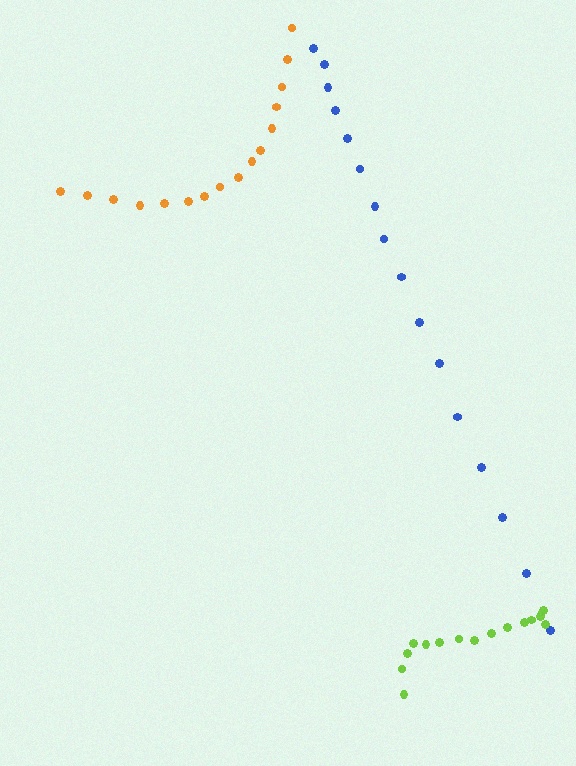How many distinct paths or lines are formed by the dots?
There are 3 distinct paths.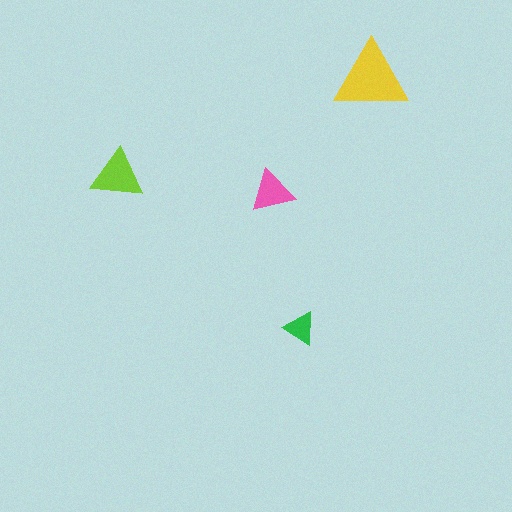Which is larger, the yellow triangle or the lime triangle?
The yellow one.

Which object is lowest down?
The green triangle is bottommost.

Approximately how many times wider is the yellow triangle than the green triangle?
About 2 times wider.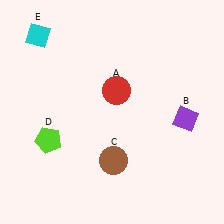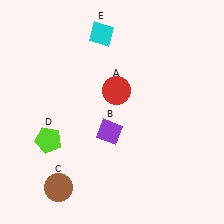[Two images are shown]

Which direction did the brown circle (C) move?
The brown circle (C) moved left.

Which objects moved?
The objects that moved are: the purple diamond (B), the brown circle (C), the cyan diamond (E).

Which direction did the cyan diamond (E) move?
The cyan diamond (E) moved right.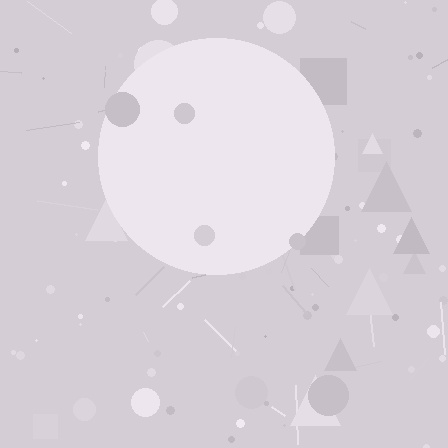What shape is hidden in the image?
A circle is hidden in the image.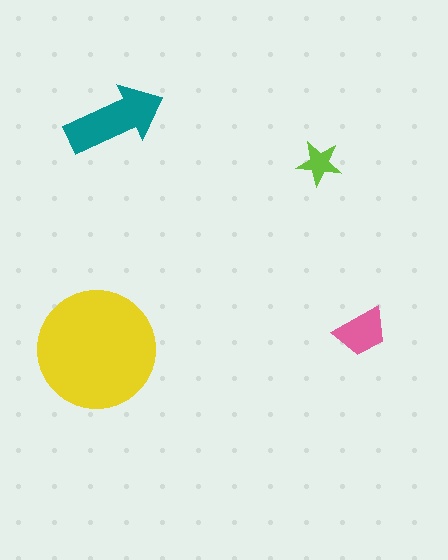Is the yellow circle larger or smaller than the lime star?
Larger.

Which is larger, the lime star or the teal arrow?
The teal arrow.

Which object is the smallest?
The lime star.